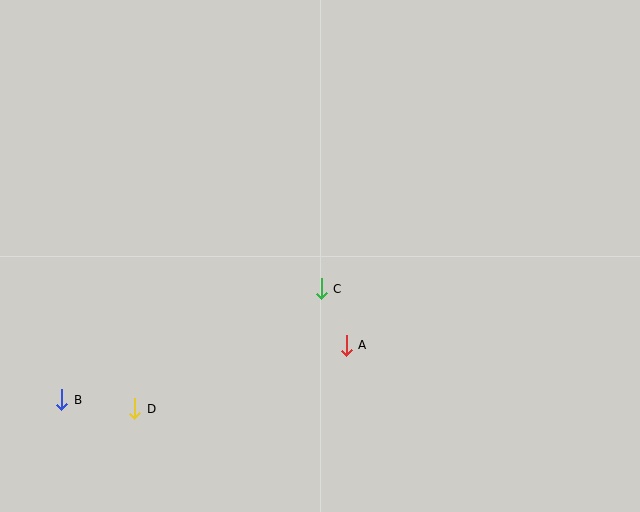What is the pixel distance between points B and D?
The distance between B and D is 73 pixels.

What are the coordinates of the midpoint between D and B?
The midpoint between D and B is at (98, 404).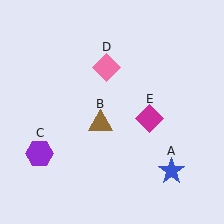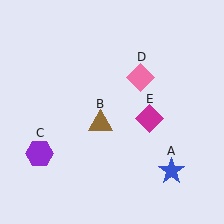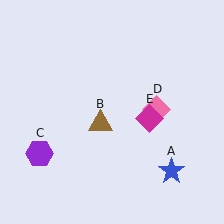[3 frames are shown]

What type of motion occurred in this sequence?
The pink diamond (object D) rotated clockwise around the center of the scene.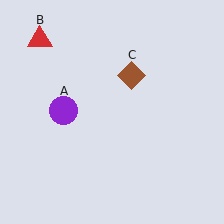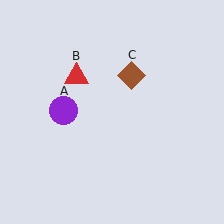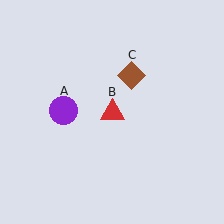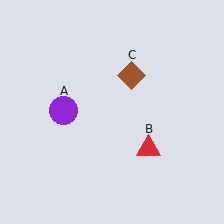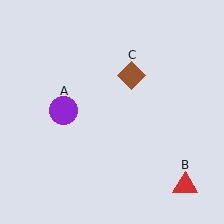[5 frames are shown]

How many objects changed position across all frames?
1 object changed position: red triangle (object B).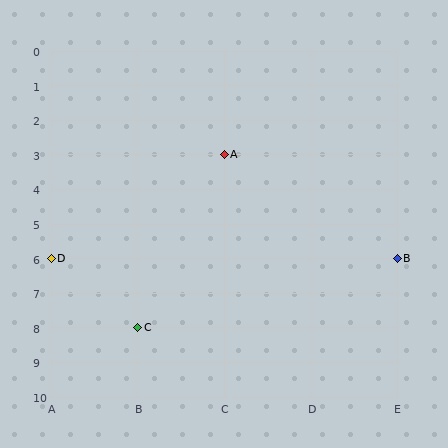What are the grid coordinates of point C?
Point C is at grid coordinates (B, 8).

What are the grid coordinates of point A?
Point A is at grid coordinates (C, 3).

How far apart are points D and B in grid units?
Points D and B are 4 columns apart.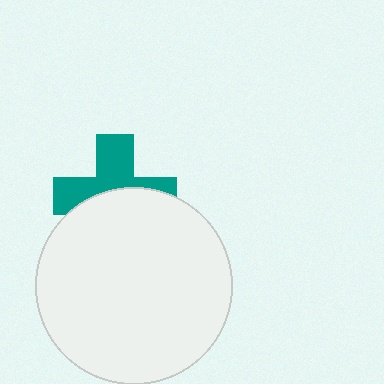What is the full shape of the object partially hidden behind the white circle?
The partially hidden object is a teal cross.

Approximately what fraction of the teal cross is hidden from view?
Roughly 51% of the teal cross is hidden behind the white circle.